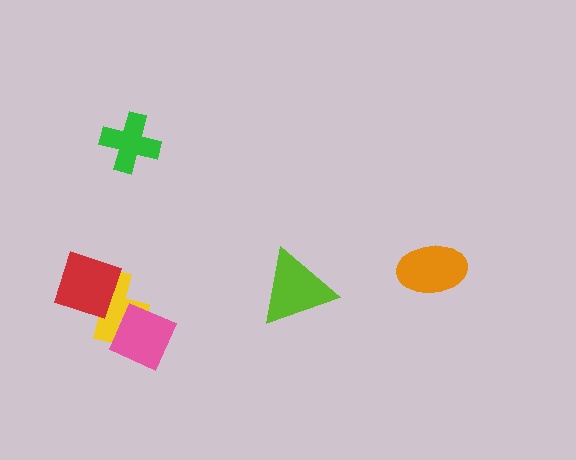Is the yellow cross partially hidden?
Yes, it is partially covered by another shape.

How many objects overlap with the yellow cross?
2 objects overlap with the yellow cross.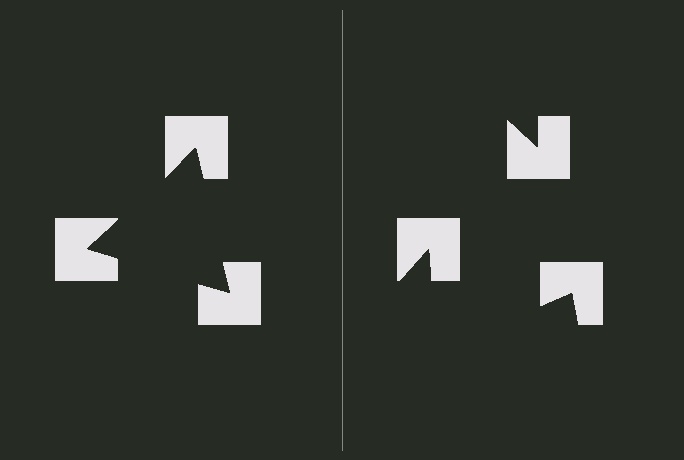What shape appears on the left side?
An illusory triangle.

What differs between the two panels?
The notched squares are positioned identically on both sides; only the wedge orientations differ. On the left they align to a triangle; on the right they are misaligned.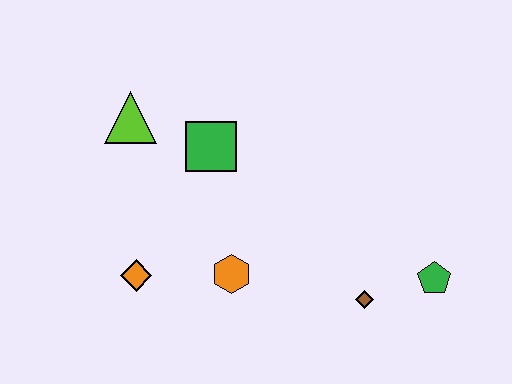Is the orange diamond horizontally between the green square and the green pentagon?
No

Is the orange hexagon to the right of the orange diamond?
Yes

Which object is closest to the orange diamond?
The orange hexagon is closest to the orange diamond.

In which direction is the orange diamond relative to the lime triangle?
The orange diamond is below the lime triangle.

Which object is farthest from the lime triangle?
The green pentagon is farthest from the lime triangle.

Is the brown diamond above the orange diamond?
No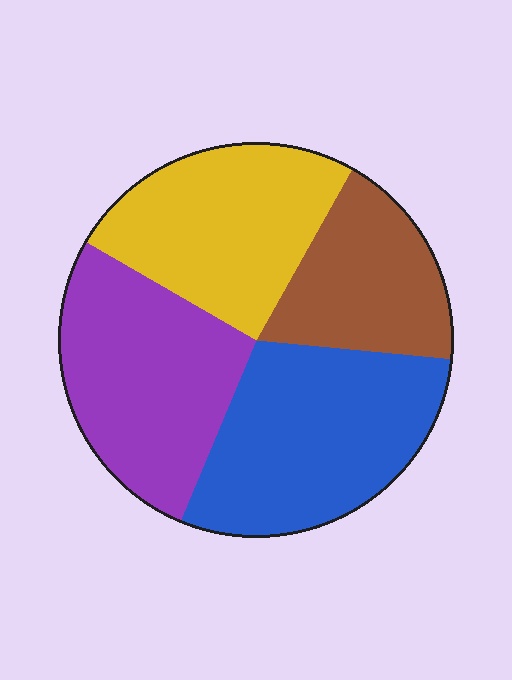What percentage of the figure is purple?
Purple takes up about one quarter (1/4) of the figure.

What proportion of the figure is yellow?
Yellow takes up about one quarter (1/4) of the figure.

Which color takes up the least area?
Brown, at roughly 20%.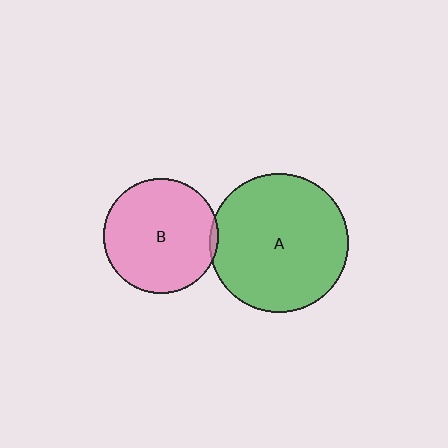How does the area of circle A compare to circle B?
Approximately 1.5 times.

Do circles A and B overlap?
Yes.